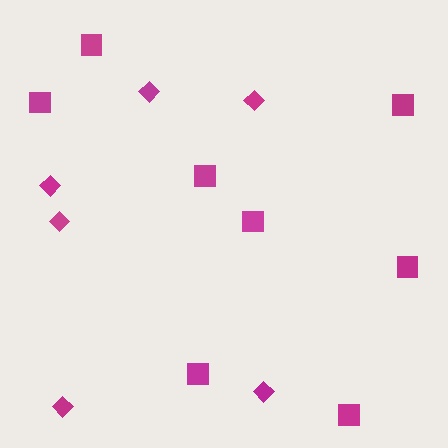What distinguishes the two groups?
There are 2 groups: one group of squares (8) and one group of diamonds (6).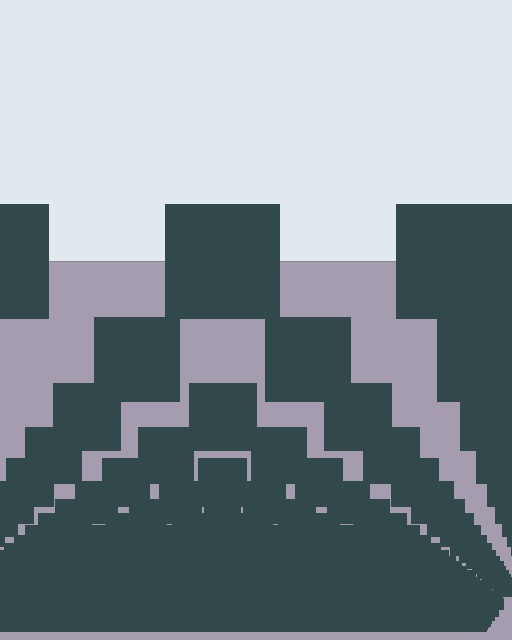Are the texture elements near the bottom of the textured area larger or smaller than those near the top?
Smaller. The gradient is inverted — elements near the bottom are smaller and denser.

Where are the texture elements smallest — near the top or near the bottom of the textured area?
Near the bottom.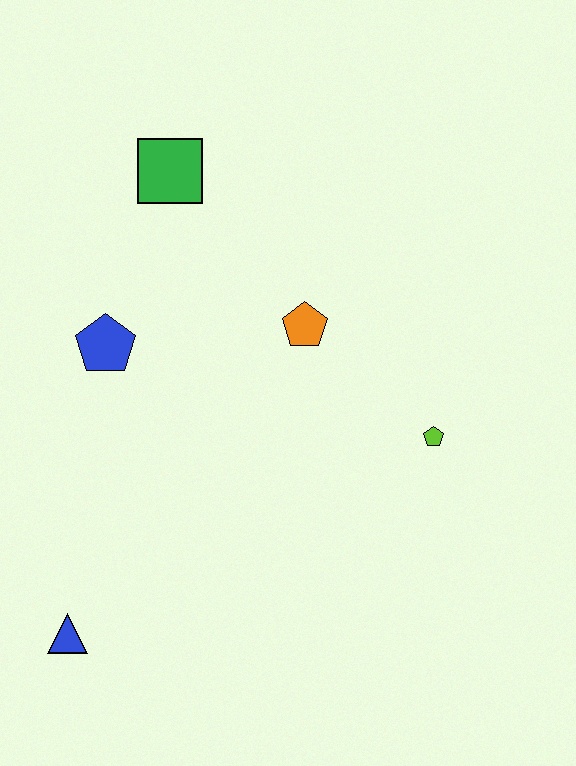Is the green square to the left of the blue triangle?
No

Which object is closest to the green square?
The blue pentagon is closest to the green square.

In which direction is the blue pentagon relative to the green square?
The blue pentagon is below the green square.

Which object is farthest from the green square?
The blue triangle is farthest from the green square.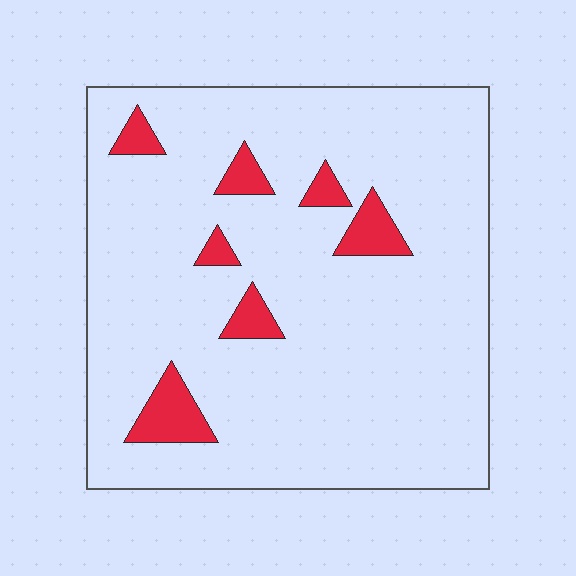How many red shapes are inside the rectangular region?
7.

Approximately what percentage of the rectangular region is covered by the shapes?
Approximately 10%.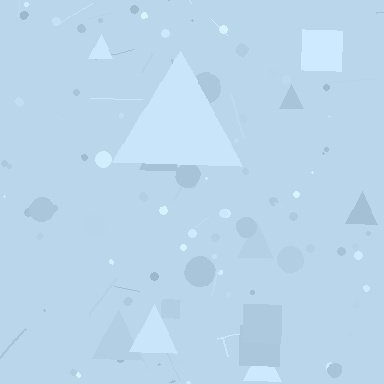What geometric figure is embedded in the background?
A triangle is embedded in the background.